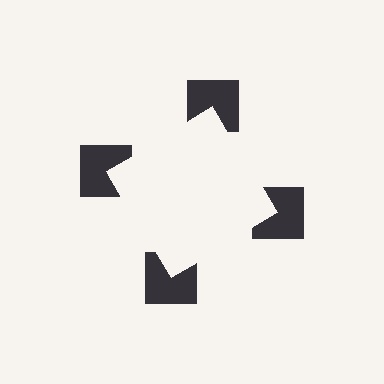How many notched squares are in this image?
There are 4 — one at each vertex of the illusory square.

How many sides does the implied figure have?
4 sides.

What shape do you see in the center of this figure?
An illusory square — its edges are inferred from the aligned wedge cuts in the notched squares, not physically drawn.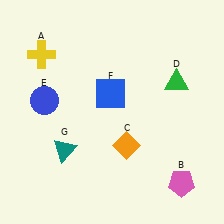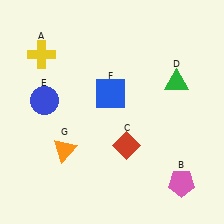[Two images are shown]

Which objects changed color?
C changed from orange to red. G changed from teal to orange.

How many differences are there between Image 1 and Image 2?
There are 2 differences between the two images.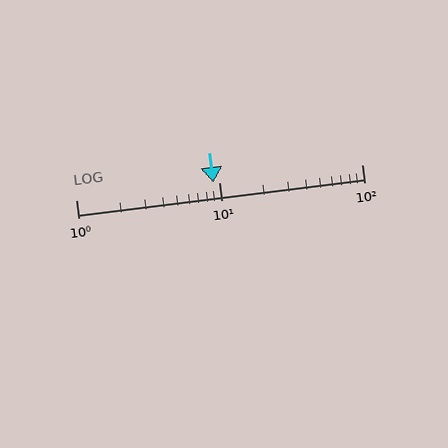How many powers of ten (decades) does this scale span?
The scale spans 2 decades, from 1 to 100.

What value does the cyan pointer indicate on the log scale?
The pointer indicates approximately 9.1.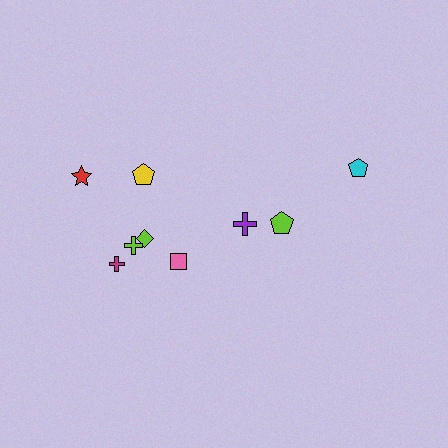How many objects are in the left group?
There are 6 objects.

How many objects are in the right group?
There are 3 objects.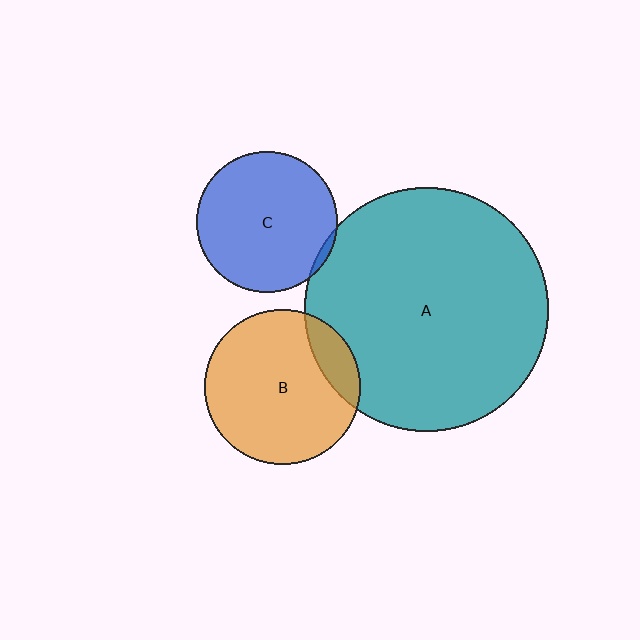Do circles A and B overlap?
Yes.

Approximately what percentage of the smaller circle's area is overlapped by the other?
Approximately 15%.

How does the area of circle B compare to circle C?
Approximately 1.2 times.